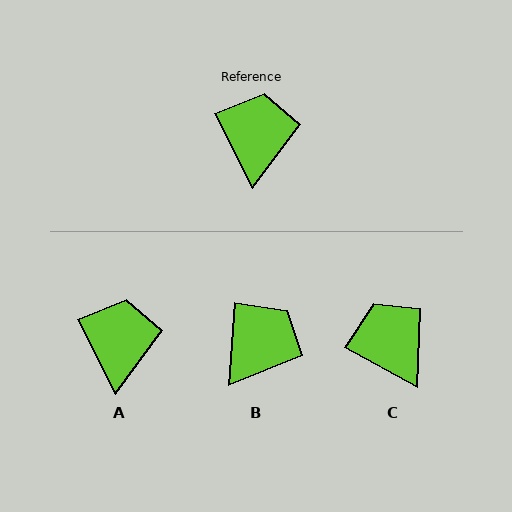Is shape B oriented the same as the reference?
No, it is off by about 31 degrees.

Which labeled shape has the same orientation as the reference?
A.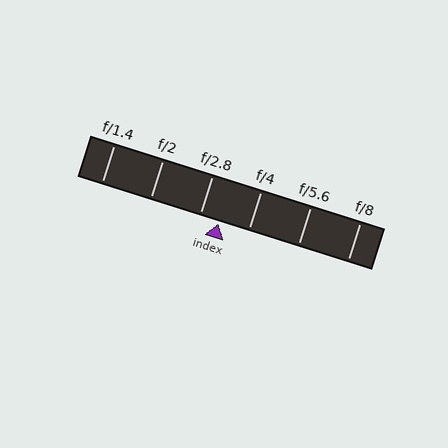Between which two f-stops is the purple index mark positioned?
The index mark is between f/2.8 and f/4.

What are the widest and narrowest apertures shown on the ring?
The widest aperture shown is f/1.4 and the narrowest is f/8.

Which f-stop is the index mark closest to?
The index mark is closest to f/2.8.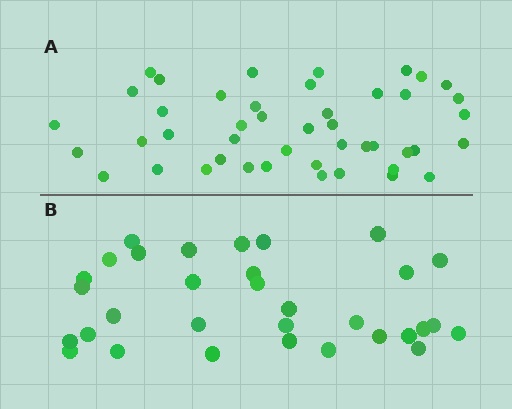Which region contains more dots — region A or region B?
Region A (the top region) has more dots.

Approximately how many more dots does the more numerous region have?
Region A has approximately 15 more dots than region B.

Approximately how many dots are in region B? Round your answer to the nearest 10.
About 30 dots. (The exact count is 32, which rounds to 30.)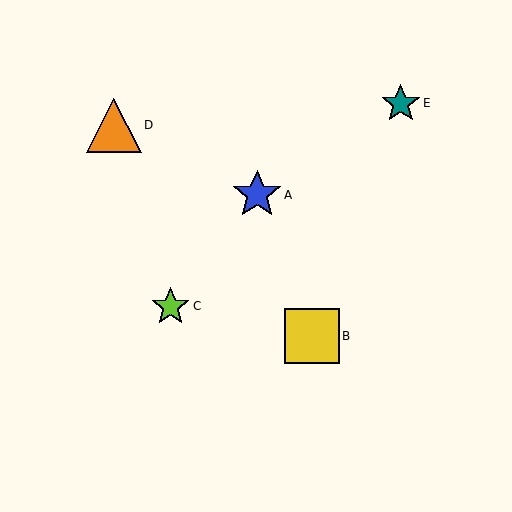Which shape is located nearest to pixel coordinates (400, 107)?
The teal star (labeled E) at (401, 104) is nearest to that location.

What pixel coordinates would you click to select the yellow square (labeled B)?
Click at (312, 336) to select the yellow square B.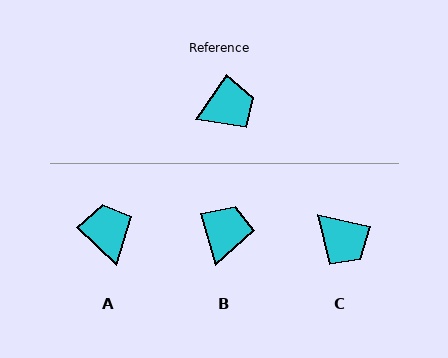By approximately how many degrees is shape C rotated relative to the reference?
Approximately 67 degrees clockwise.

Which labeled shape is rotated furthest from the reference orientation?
A, about 81 degrees away.